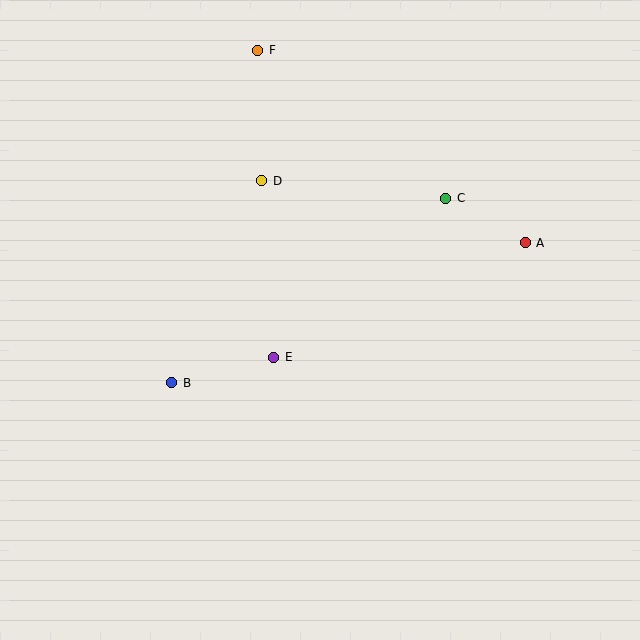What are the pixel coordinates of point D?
Point D is at (262, 181).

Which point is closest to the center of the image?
Point E at (274, 357) is closest to the center.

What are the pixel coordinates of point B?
Point B is at (172, 383).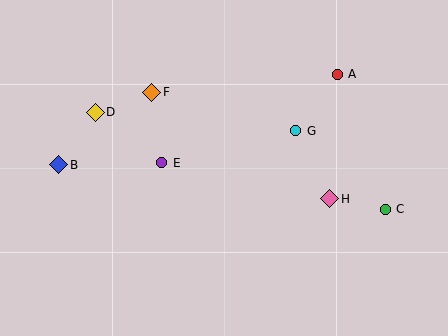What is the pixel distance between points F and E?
The distance between F and E is 71 pixels.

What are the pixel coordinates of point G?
Point G is at (296, 131).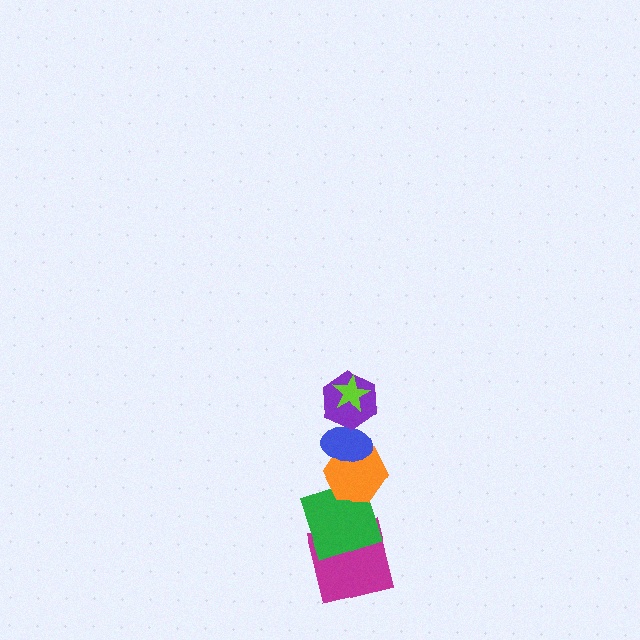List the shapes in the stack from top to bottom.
From top to bottom: the lime star, the purple hexagon, the blue ellipse, the orange hexagon, the green square, the magenta square.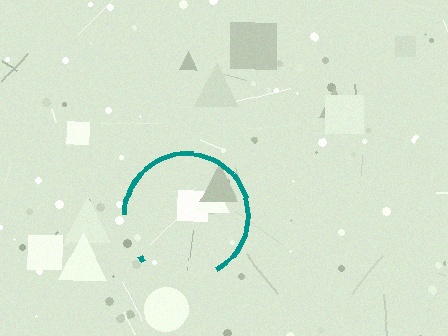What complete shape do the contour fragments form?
The contour fragments form a circle.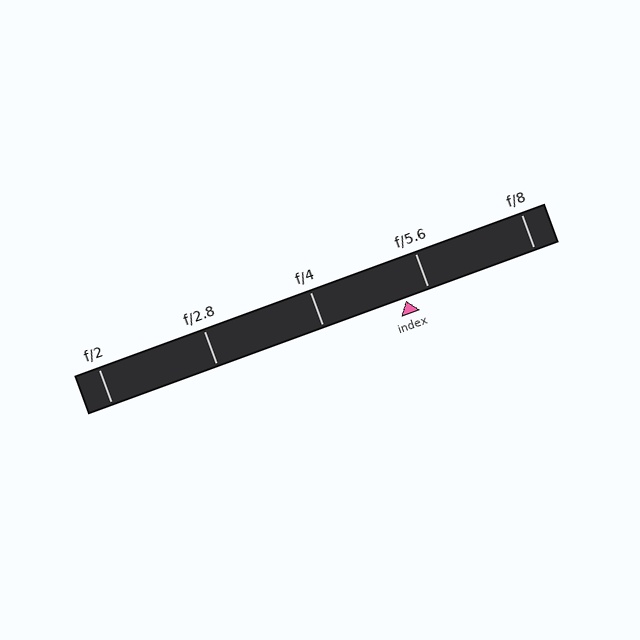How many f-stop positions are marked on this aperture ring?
There are 5 f-stop positions marked.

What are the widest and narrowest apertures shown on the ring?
The widest aperture shown is f/2 and the narrowest is f/8.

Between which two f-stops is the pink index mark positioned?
The index mark is between f/4 and f/5.6.